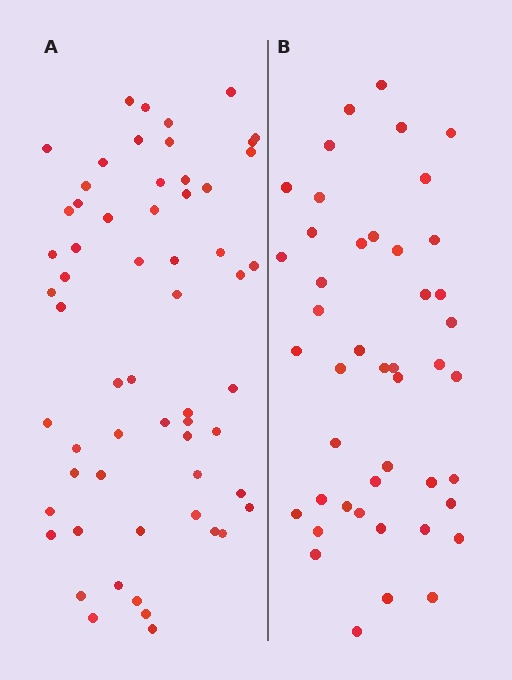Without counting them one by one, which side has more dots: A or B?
Region A (the left region) has more dots.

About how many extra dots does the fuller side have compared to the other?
Region A has approximately 15 more dots than region B.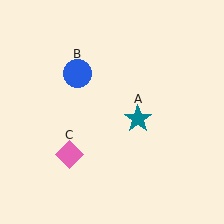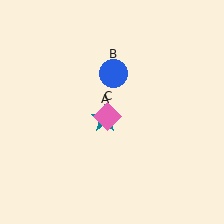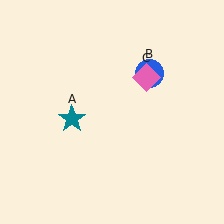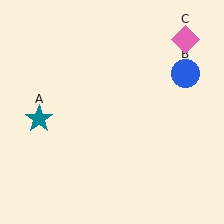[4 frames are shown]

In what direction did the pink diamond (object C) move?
The pink diamond (object C) moved up and to the right.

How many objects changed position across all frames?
3 objects changed position: teal star (object A), blue circle (object B), pink diamond (object C).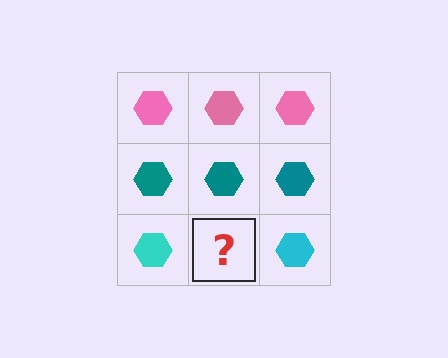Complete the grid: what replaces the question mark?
The question mark should be replaced with a cyan hexagon.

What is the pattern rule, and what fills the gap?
The rule is that each row has a consistent color. The gap should be filled with a cyan hexagon.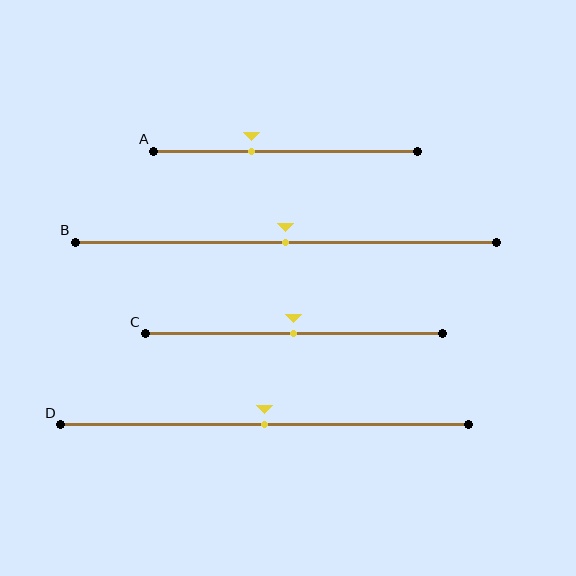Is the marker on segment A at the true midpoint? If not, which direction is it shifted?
No, the marker on segment A is shifted to the left by about 13% of the segment length.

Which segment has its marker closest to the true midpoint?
Segment B has its marker closest to the true midpoint.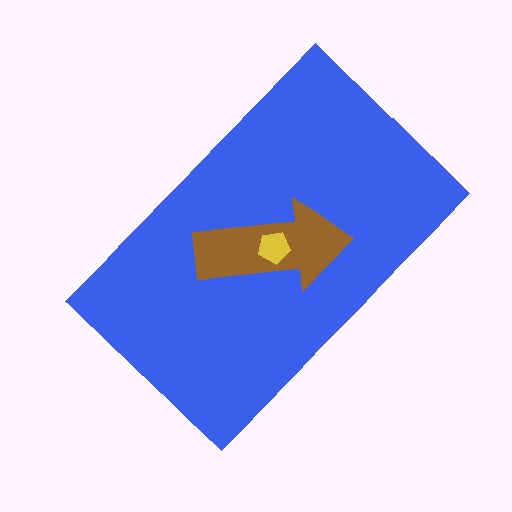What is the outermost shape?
The blue rectangle.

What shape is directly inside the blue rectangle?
The brown arrow.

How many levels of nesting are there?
3.